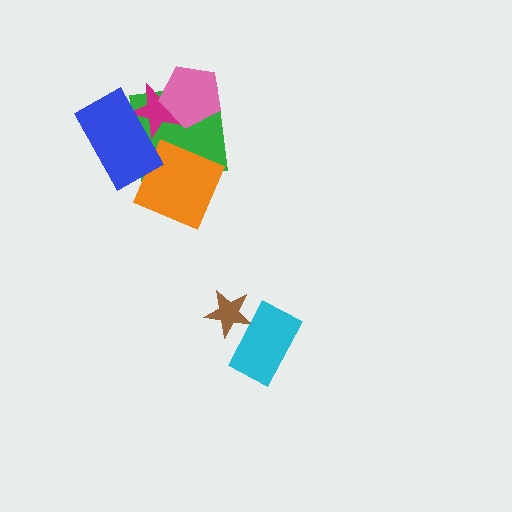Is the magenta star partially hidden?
Yes, it is partially covered by another shape.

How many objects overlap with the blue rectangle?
3 objects overlap with the blue rectangle.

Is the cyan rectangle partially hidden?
Yes, it is partially covered by another shape.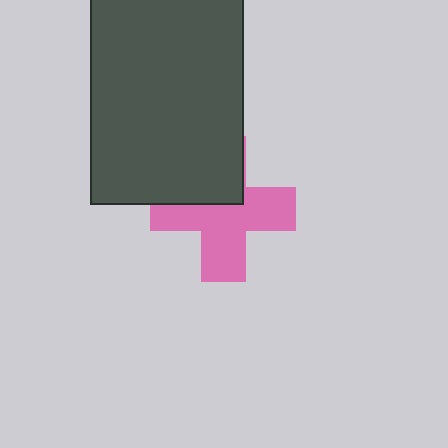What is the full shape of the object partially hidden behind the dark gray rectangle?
The partially hidden object is a pink cross.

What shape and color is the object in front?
The object in front is a dark gray rectangle.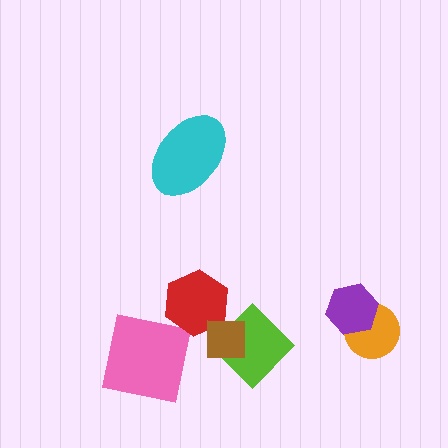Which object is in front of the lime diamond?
The brown square is in front of the lime diamond.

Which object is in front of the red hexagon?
The brown square is in front of the red hexagon.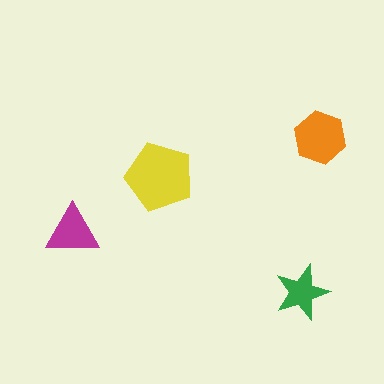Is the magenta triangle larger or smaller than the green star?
Larger.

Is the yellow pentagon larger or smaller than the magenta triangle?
Larger.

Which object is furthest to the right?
The orange hexagon is rightmost.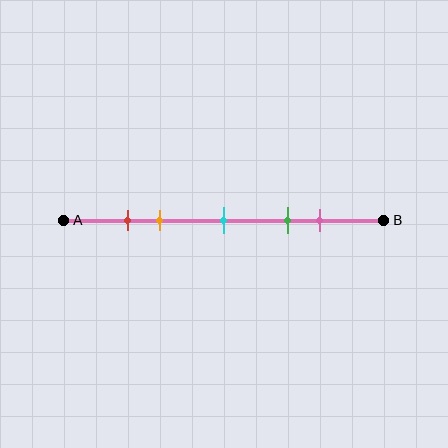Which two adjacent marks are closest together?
The red and orange marks are the closest adjacent pair.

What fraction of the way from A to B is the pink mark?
The pink mark is approximately 80% (0.8) of the way from A to B.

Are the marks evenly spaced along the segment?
No, the marks are not evenly spaced.